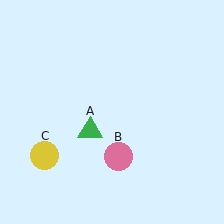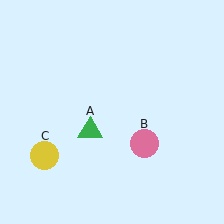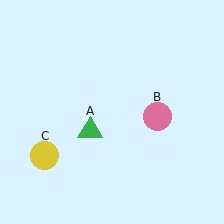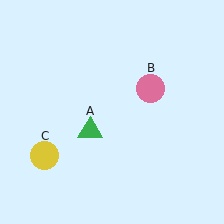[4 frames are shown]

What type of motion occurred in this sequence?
The pink circle (object B) rotated counterclockwise around the center of the scene.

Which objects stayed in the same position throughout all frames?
Green triangle (object A) and yellow circle (object C) remained stationary.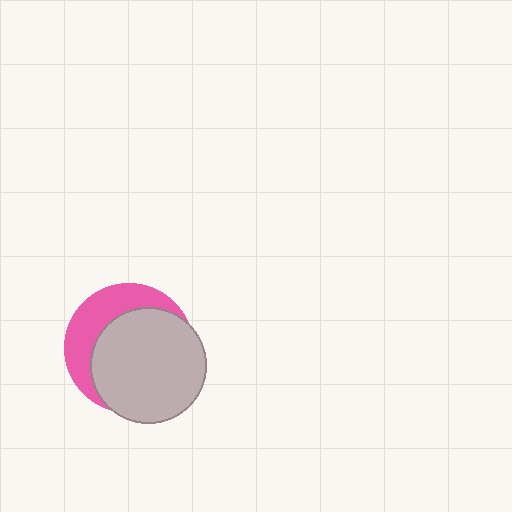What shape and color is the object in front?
The object in front is a light gray circle.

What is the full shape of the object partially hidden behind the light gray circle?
The partially hidden object is a pink circle.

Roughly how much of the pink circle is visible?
A small part of it is visible (roughly 35%).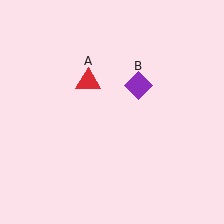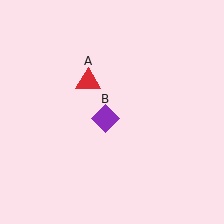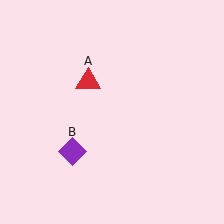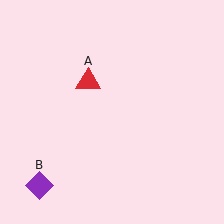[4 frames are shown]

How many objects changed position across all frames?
1 object changed position: purple diamond (object B).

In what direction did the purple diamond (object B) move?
The purple diamond (object B) moved down and to the left.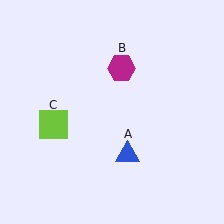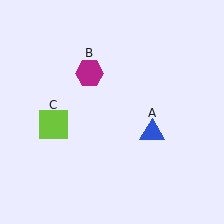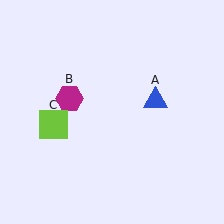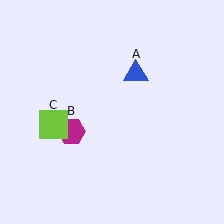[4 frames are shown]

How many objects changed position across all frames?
2 objects changed position: blue triangle (object A), magenta hexagon (object B).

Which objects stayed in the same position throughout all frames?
Lime square (object C) remained stationary.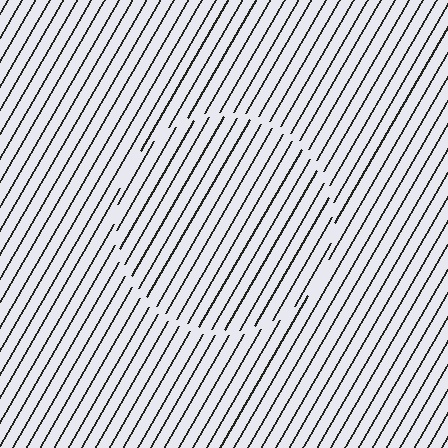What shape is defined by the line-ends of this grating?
An illusory circle. The interior of the shape contains the same grating, shifted by half a period — the contour is defined by the phase discontinuity where line-ends from the inner and outer gratings abut.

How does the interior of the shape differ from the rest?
The interior of the shape contains the same grating, shifted by half a period — the contour is defined by the phase discontinuity where line-ends from the inner and outer gratings abut.